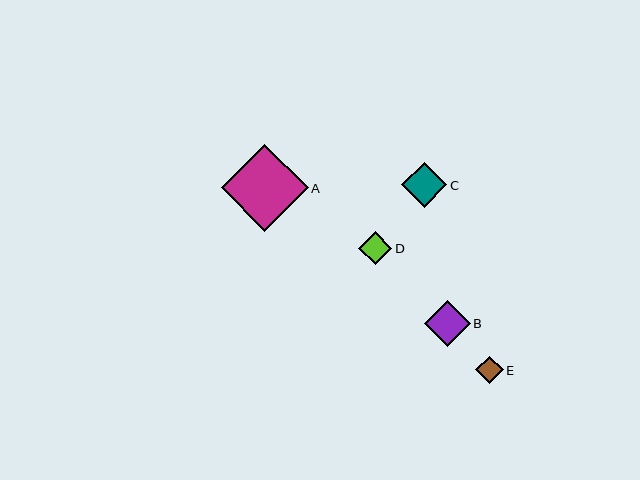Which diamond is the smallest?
Diamond E is the smallest with a size of approximately 27 pixels.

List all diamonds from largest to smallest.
From largest to smallest: A, B, C, D, E.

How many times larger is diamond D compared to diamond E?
Diamond D is approximately 1.2 times the size of diamond E.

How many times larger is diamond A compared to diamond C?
Diamond A is approximately 1.9 times the size of diamond C.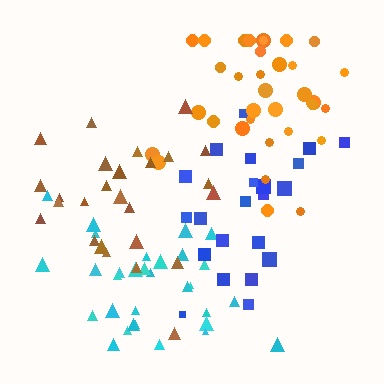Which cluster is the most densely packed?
Orange.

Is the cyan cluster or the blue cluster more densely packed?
Cyan.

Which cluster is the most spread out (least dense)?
Brown.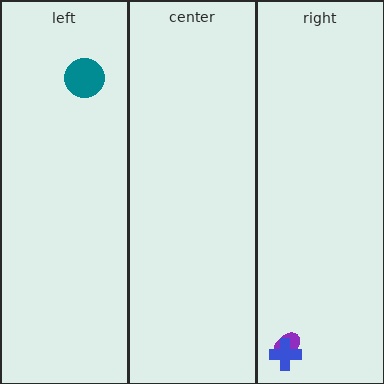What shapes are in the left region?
The teal circle.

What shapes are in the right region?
The purple ellipse, the blue cross.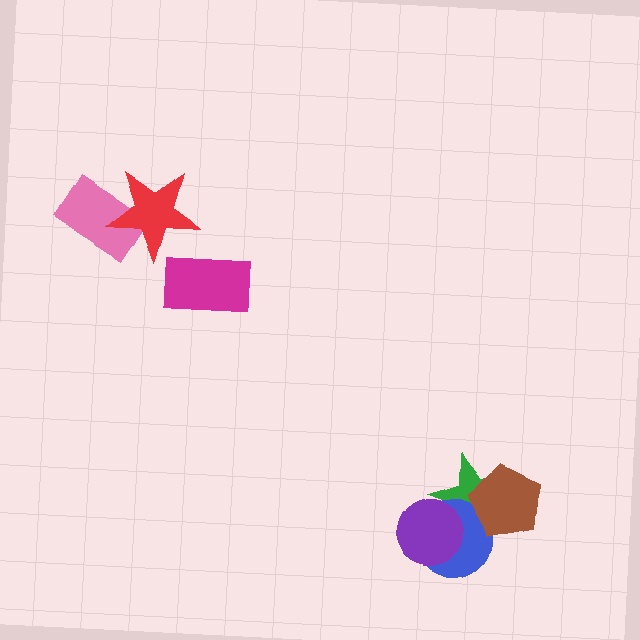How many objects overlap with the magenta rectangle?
0 objects overlap with the magenta rectangle.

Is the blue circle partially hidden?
Yes, it is partially covered by another shape.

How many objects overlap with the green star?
3 objects overlap with the green star.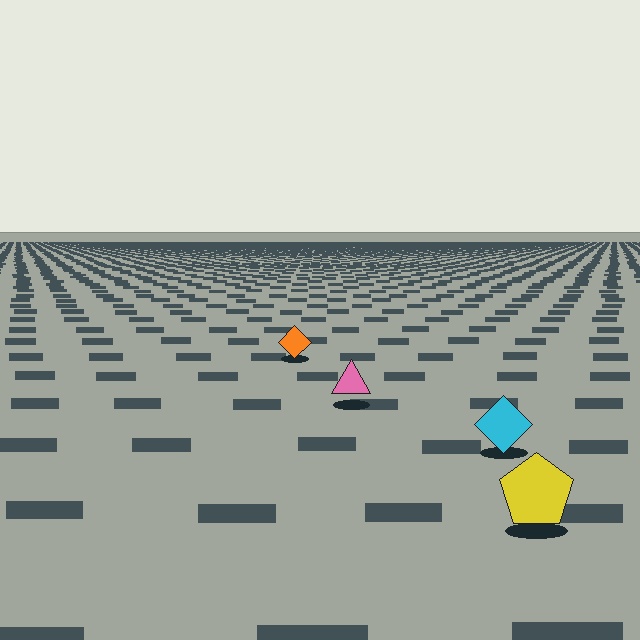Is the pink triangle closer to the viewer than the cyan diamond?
No. The cyan diamond is closer — you can tell from the texture gradient: the ground texture is coarser near it.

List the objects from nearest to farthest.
From nearest to farthest: the yellow pentagon, the cyan diamond, the pink triangle, the orange diamond.